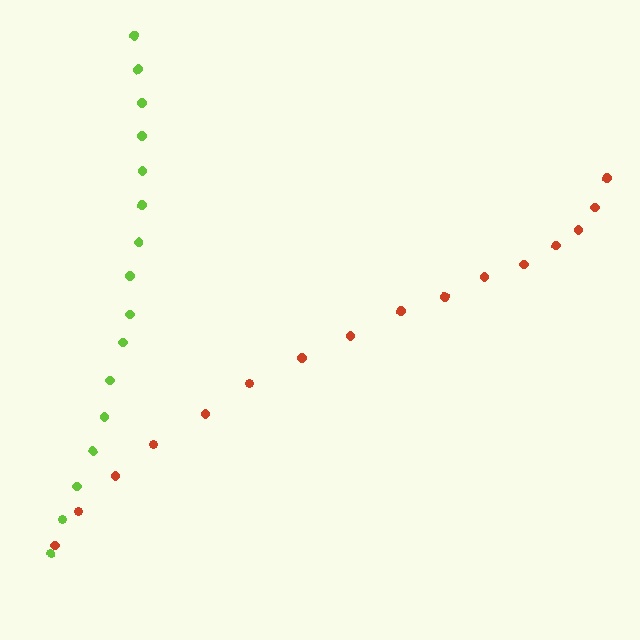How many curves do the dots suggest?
There are 2 distinct paths.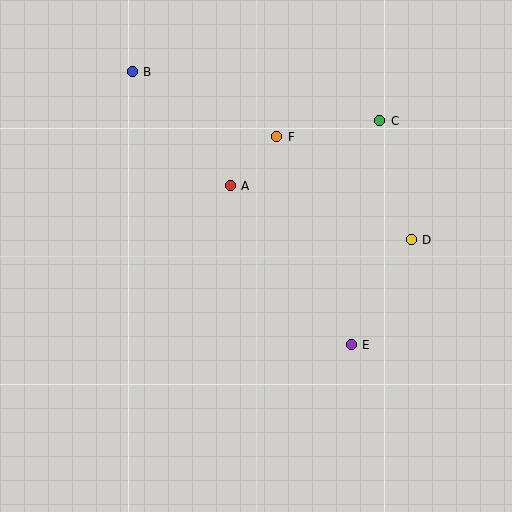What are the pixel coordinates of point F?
Point F is at (277, 137).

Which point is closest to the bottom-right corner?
Point E is closest to the bottom-right corner.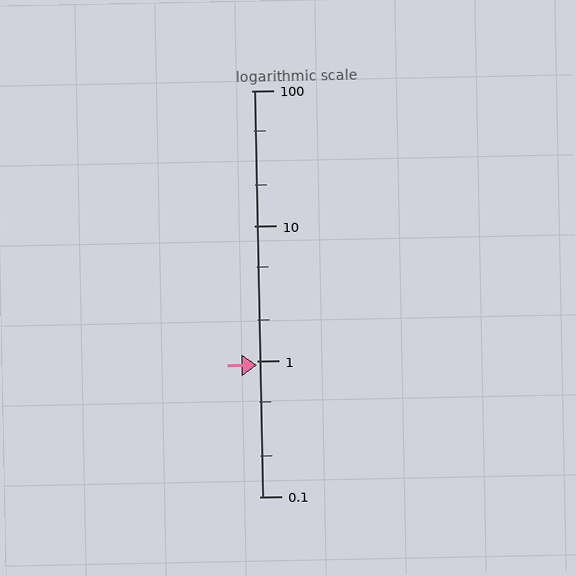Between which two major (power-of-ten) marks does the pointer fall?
The pointer is between 0.1 and 1.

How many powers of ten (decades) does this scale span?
The scale spans 3 decades, from 0.1 to 100.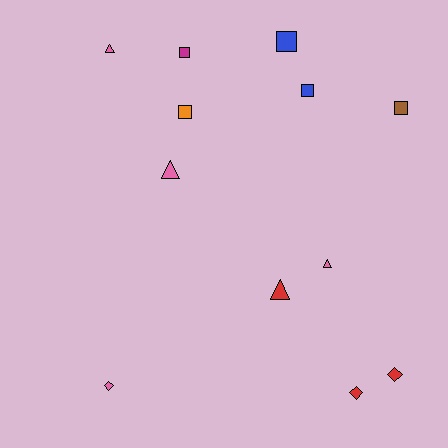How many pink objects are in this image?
There are 4 pink objects.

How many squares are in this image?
There are 5 squares.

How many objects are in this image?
There are 12 objects.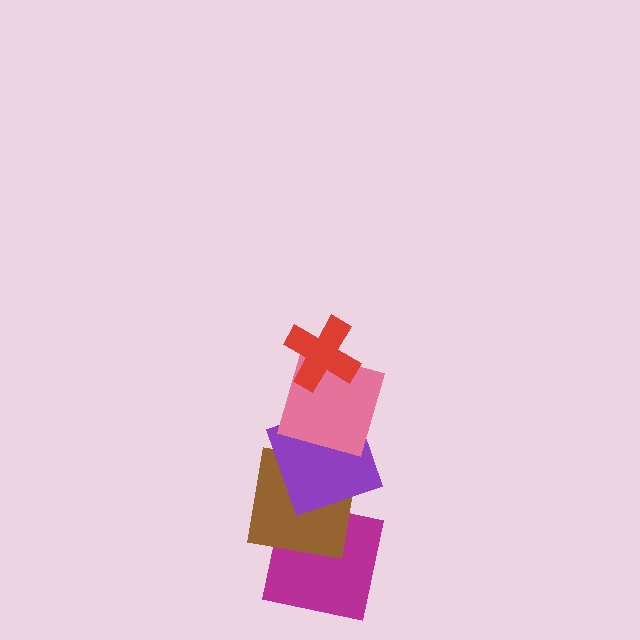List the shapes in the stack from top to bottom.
From top to bottom: the red cross, the pink square, the purple square, the brown square, the magenta square.